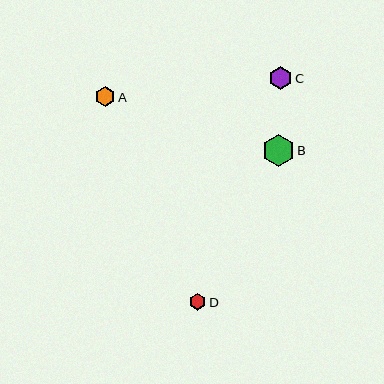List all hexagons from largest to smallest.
From largest to smallest: B, C, A, D.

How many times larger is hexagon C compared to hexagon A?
Hexagon C is approximately 1.1 times the size of hexagon A.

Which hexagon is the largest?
Hexagon B is the largest with a size of approximately 32 pixels.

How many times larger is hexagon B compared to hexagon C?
Hexagon B is approximately 1.4 times the size of hexagon C.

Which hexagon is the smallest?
Hexagon D is the smallest with a size of approximately 17 pixels.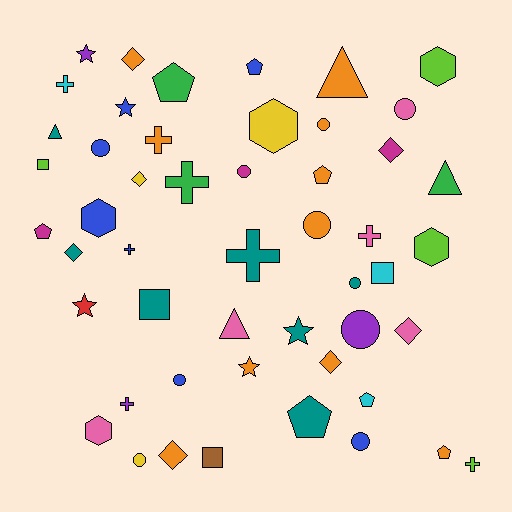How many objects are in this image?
There are 50 objects.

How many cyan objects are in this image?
There are 3 cyan objects.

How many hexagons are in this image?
There are 5 hexagons.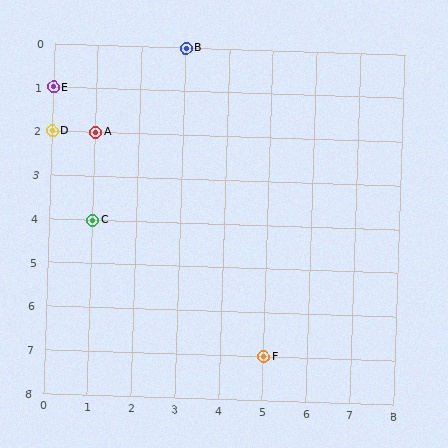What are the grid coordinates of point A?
Point A is at grid coordinates (1, 2).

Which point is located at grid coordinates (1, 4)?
Point C is at (1, 4).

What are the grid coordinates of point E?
Point E is at grid coordinates (0, 1).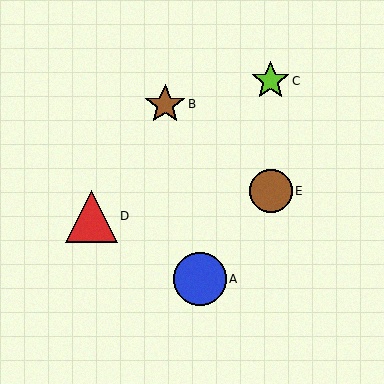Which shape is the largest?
The blue circle (labeled A) is the largest.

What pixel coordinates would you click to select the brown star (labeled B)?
Click at (165, 104) to select the brown star B.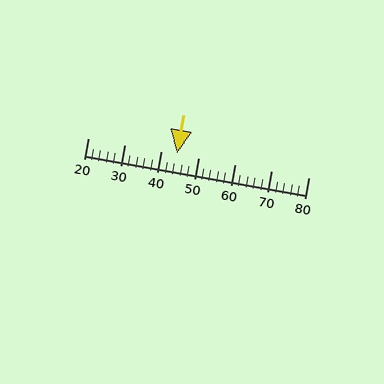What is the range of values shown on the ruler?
The ruler shows values from 20 to 80.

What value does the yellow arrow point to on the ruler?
The yellow arrow points to approximately 44.